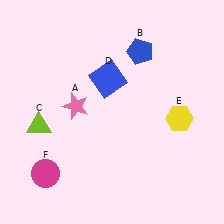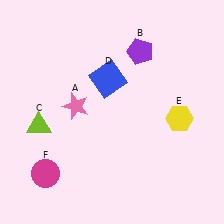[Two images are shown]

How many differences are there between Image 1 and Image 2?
There is 1 difference between the two images.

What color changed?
The pentagon (B) changed from blue in Image 1 to purple in Image 2.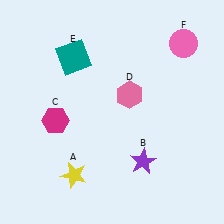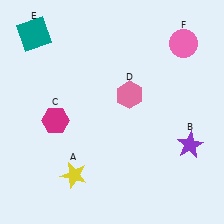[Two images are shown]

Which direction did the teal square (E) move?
The teal square (E) moved left.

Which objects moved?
The objects that moved are: the purple star (B), the teal square (E).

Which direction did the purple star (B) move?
The purple star (B) moved right.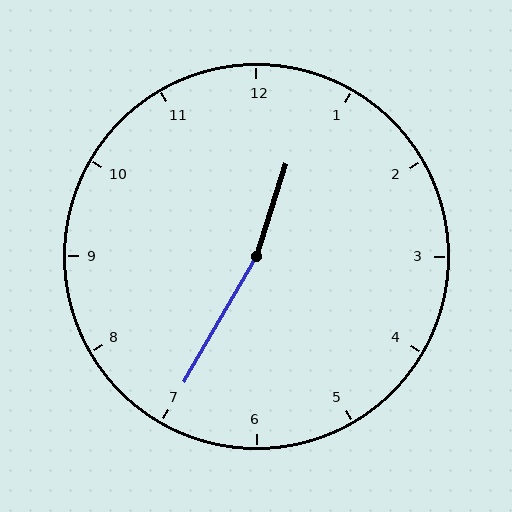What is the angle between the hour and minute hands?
Approximately 168 degrees.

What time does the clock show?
12:35.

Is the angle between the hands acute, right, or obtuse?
It is obtuse.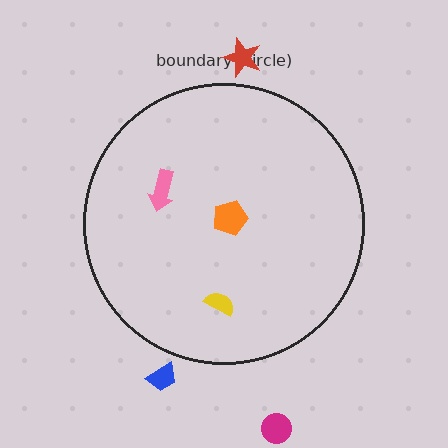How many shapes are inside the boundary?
3 inside, 3 outside.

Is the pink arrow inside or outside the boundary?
Inside.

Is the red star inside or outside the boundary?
Outside.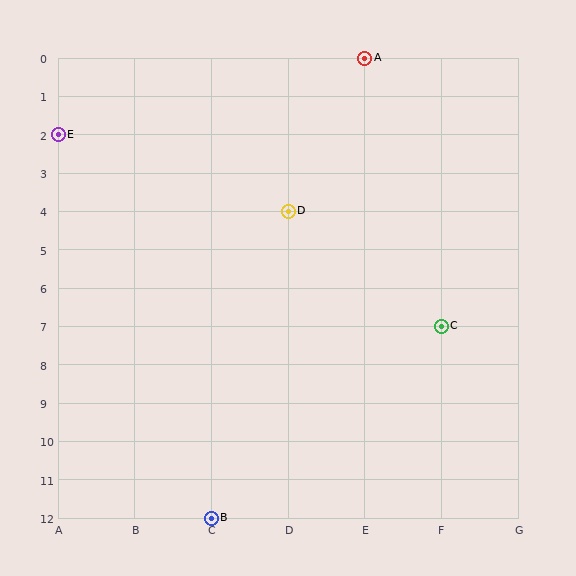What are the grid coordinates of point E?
Point E is at grid coordinates (A, 2).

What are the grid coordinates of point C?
Point C is at grid coordinates (F, 7).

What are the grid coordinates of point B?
Point B is at grid coordinates (C, 12).